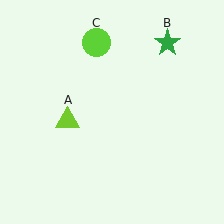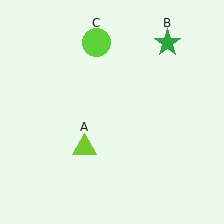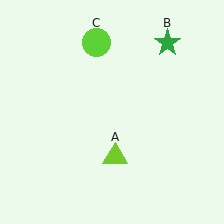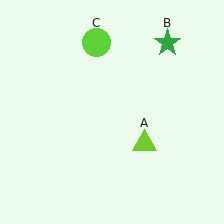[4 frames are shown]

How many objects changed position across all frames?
1 object changed position: lime triangle (object A).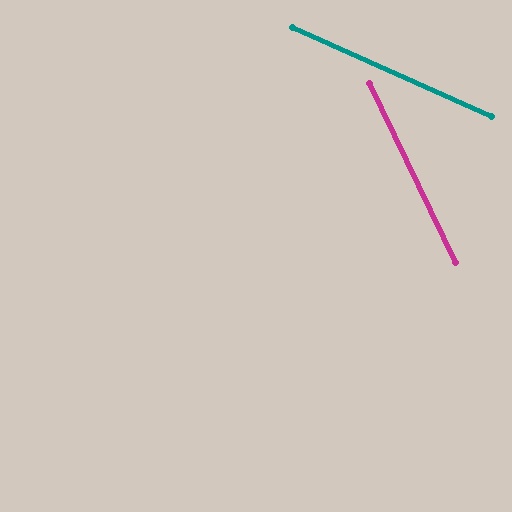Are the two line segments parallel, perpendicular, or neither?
Neither parallel nor perpendicular — they differ by about 40°.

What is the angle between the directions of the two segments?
Approximately 40 degrees.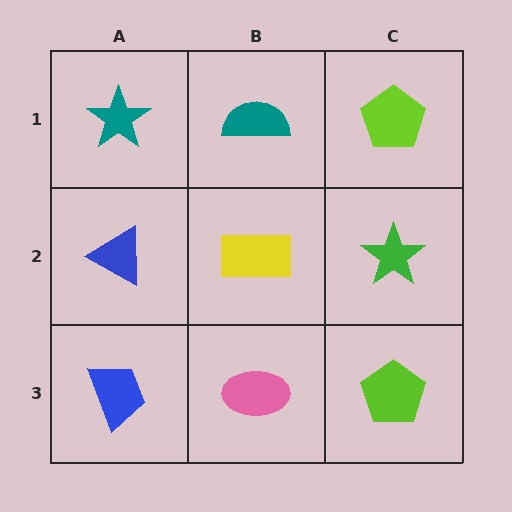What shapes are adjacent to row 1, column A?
A blue triangle (row 2, column A), a teal semicircle (row 1, column B).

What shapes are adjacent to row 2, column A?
A teal star (row 1, column A), a blue trapezoid (row 3, column A), a yellow rectangle (row 2, column B).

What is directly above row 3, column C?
A green star.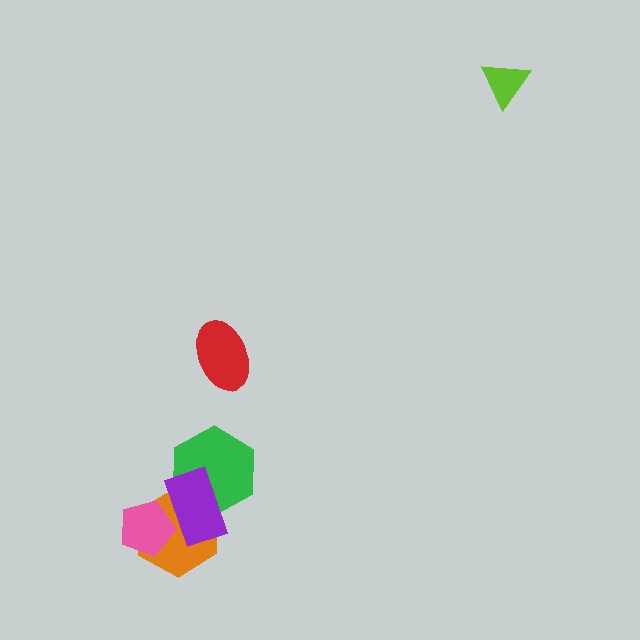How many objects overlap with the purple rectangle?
3 objects overlap with the purple rectangle.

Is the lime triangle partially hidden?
No, no other shape covers it.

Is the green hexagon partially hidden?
Yes, it is partially covered by another shape.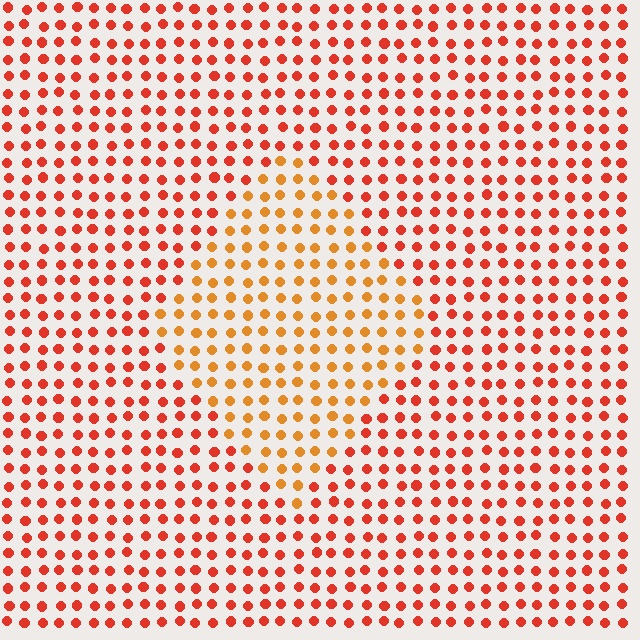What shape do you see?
I see a diamond.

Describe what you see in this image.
The image is filled with small red elements in a uniform arrangement. A diamond-shaped region is visible where the elements are tinted to a slightly different hue, forming a subtle color boundary.